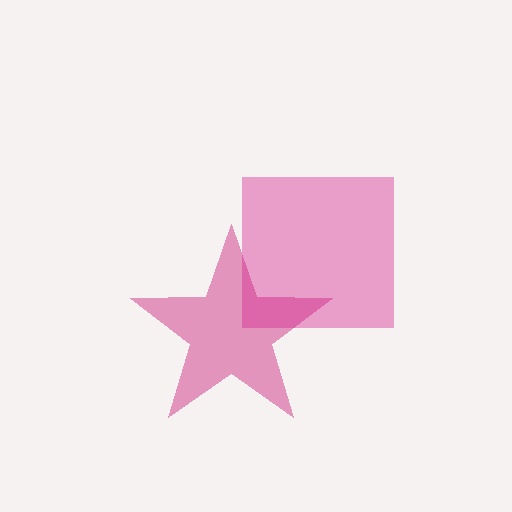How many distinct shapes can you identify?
There are 2 distinct shapes: a pink star, a magenta square.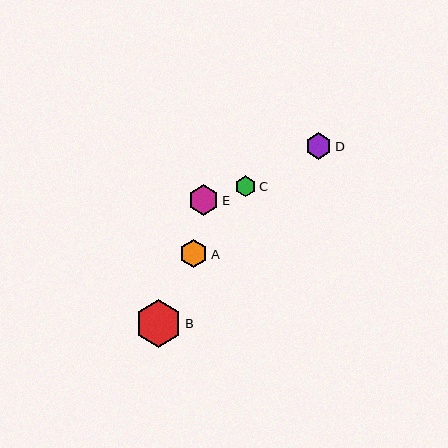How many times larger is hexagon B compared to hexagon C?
Hexagon B is approximately 2.3 times the size of hexagon C.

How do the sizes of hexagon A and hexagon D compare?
Hexagon A and hexagon D are approximately the same size.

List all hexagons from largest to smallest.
From largest to smallest: B, E, A, D, C.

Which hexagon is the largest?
Hexagon B is the largest with a size of approximately 47 pixels.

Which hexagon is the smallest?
Hexagon C is the smallest with a size of approximately 21 pixels.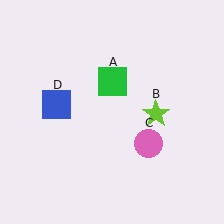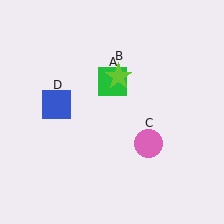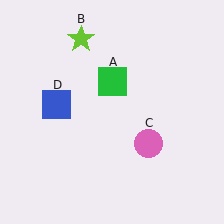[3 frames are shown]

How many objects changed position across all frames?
1 object changed position: lime star (object B).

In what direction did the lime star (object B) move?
The lime star (object B) moved up and to the left.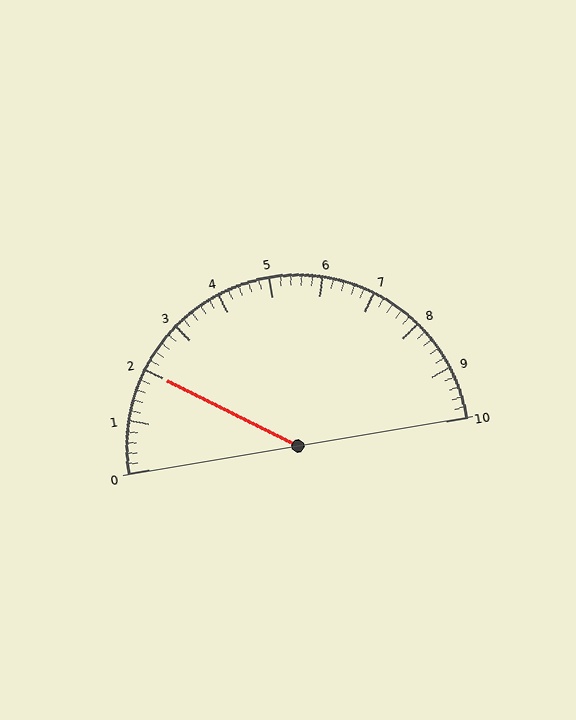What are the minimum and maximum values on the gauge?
The gauge ranges from 0 to 10.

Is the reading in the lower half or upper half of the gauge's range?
The reading is in the lower half of the range (0 to 10).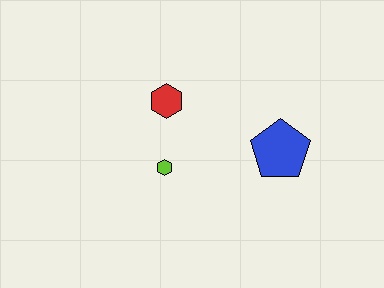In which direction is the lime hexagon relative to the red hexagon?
The lime hexagon is below the red hexagon.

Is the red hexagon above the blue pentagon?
Yes